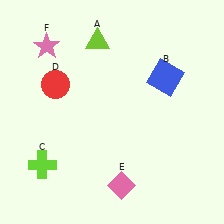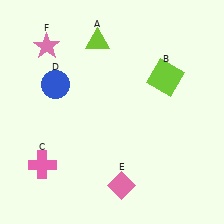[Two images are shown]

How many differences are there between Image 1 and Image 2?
There are 3 differences between the two images.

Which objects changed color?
B changed from blue to lime. C changed from lime to pink. D changed from red to blue.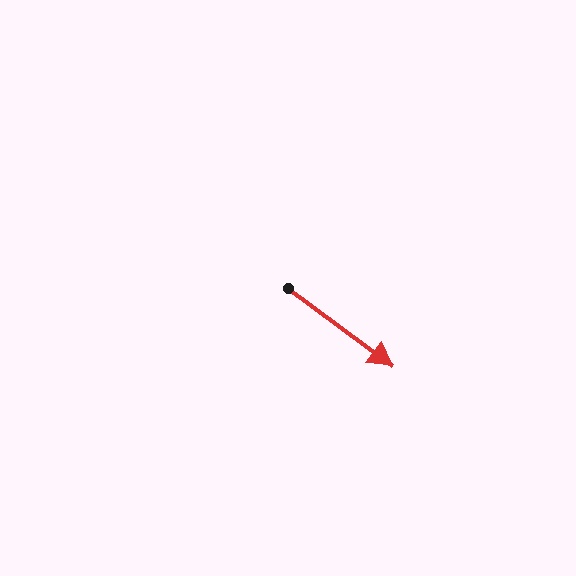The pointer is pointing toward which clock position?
Roughly 4 o'clock.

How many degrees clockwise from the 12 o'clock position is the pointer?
Approximately 127 degrees.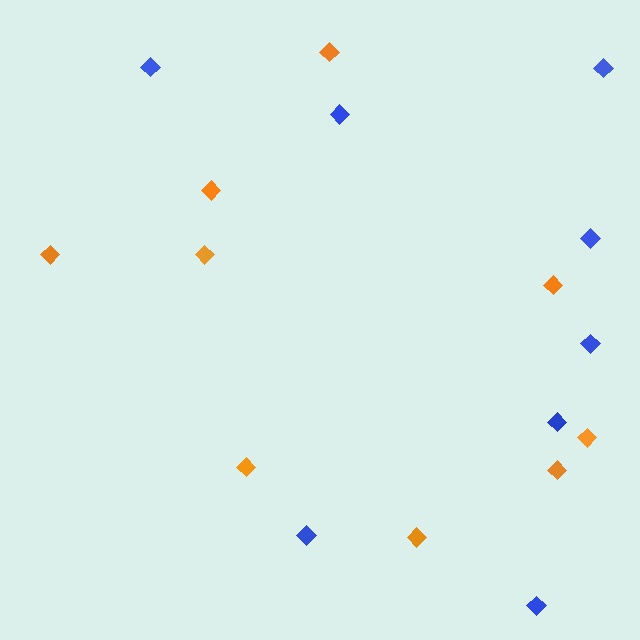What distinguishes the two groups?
There are 2 groups: one group of blue diamonds (8) and one group of orange diamonds (9).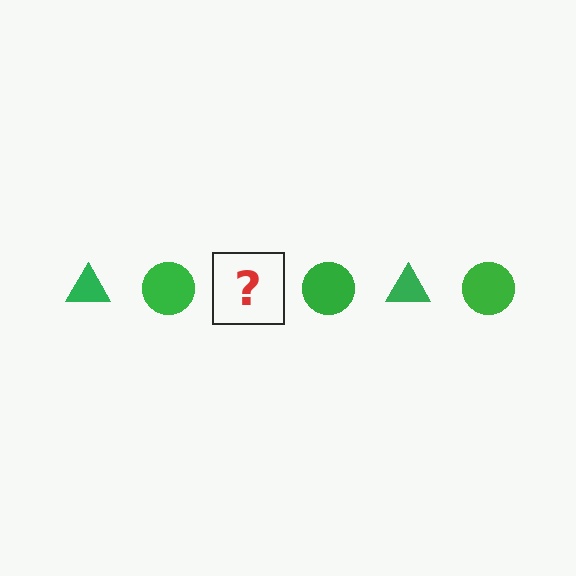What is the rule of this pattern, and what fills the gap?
The rule is that the pattern cycles through triangle, circle shapes in green. The gap should be filled with a green triangle.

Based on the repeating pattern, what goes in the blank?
The blank should be a green triangle.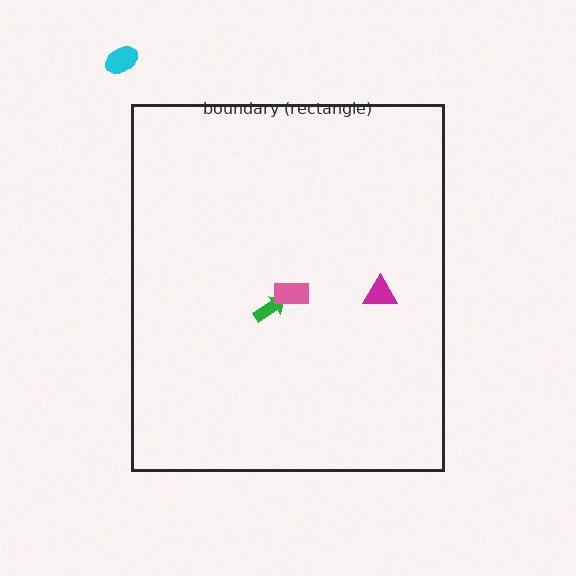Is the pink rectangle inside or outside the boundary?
Inside.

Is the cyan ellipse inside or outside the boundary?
Outside.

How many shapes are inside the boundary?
3 inside, 1 outside.